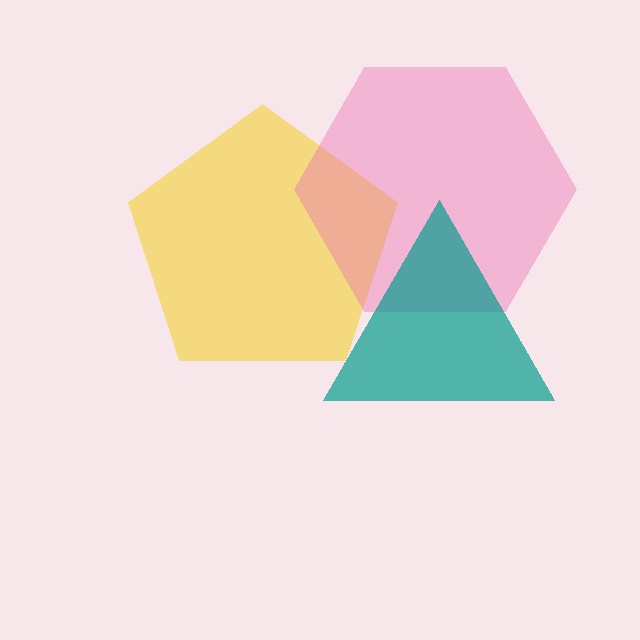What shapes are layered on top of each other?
The layered shapes are: a yellow pentagon, a pink hexagon, a teal triangle.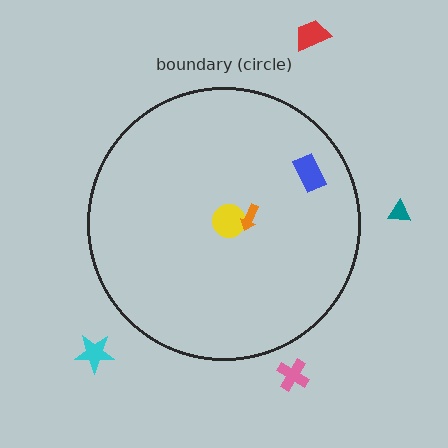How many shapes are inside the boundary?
3 inside, 4 outside.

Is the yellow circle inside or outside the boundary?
Inside.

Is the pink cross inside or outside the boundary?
Outside.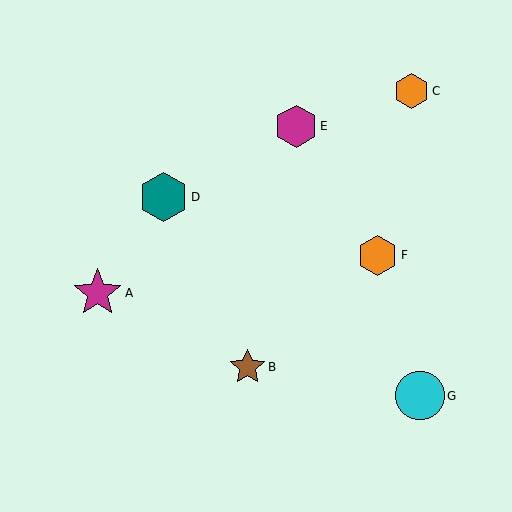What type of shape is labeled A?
Shape A is a magenta star.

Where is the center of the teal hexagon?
The center of the teal hexagon is at (164, 197).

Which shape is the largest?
The teal hexagon (labeled D) is the largest.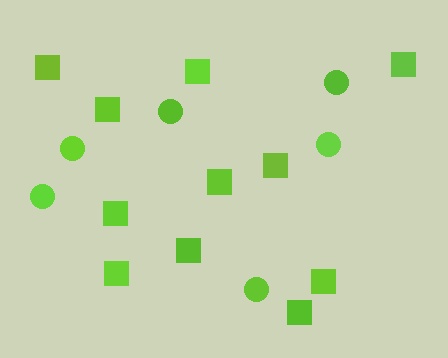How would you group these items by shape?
There are 2 groups: one group of circles (6) and one group of squares (11).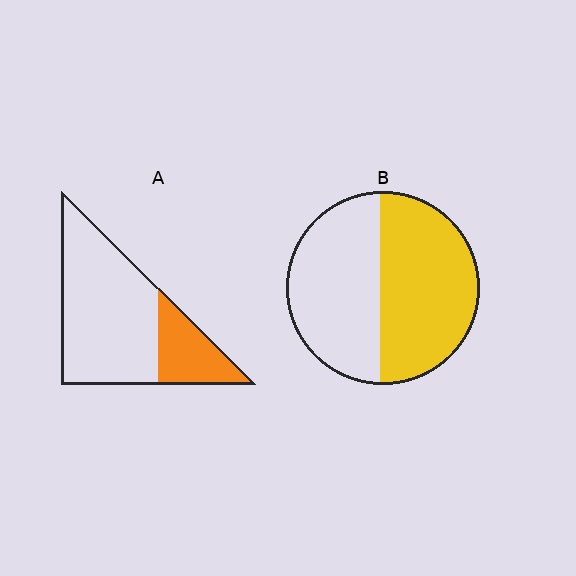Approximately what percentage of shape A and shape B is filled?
A is approximately 25% and B is approximately 50%.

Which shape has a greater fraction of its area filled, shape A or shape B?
Shape B.